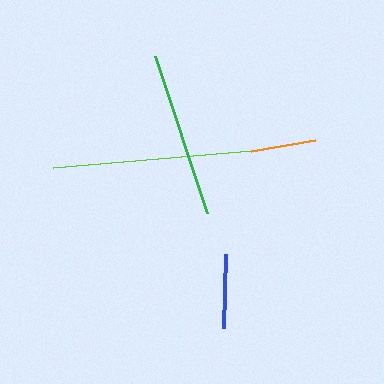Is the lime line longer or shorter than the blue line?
The lime line is longer than the blue line.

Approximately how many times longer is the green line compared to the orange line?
The green line is approximately 2.5 times the length of the orange line.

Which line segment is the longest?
The lime line is the longest at approximately 210 pixels.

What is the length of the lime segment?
The lime segment is approximately 210 pixels long.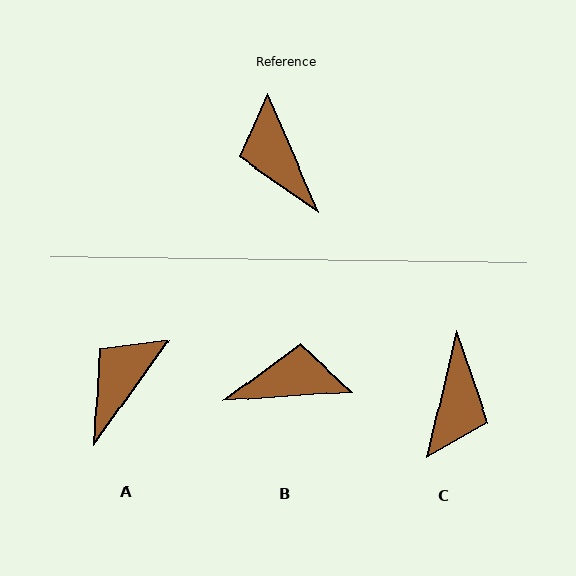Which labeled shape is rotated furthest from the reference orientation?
C, about 143 degrees away.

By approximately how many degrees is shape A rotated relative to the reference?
Approximately 59 degrees clockwise.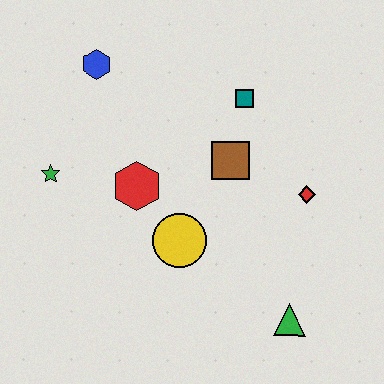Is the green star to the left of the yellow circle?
Yes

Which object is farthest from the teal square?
The green triangle is farthest from the teal square.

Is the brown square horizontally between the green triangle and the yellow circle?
Yes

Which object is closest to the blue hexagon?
The green star is closest to the blue hexagon.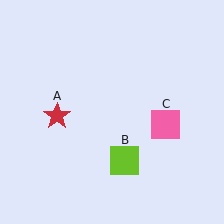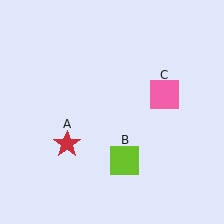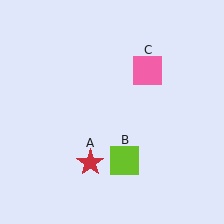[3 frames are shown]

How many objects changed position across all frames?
2 objects changed position: red star (object A), pink square (object C).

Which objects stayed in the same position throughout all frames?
Lime square (object B) remained stationary.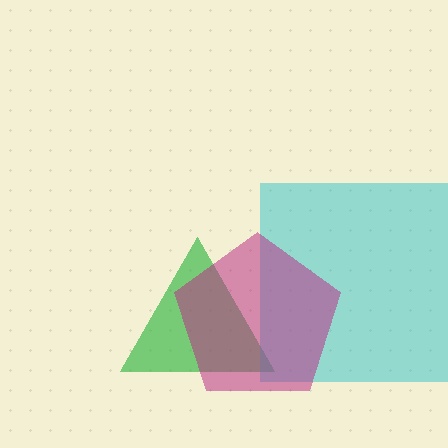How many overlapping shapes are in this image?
There are 3 overlapping shapes in the image.